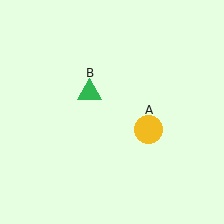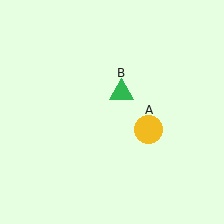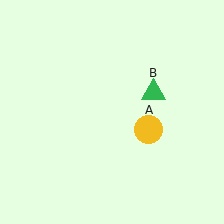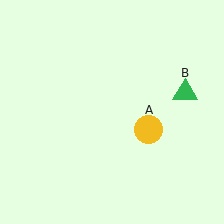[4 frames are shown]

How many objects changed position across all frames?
1 object changed position: green triangle (object B).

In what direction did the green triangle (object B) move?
The green triangle (object B) moved right.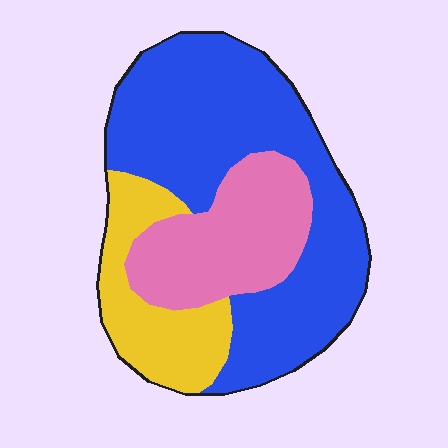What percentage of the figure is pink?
Pink covers about 25% of the figure.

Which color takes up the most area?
Blue, at roughly 55%.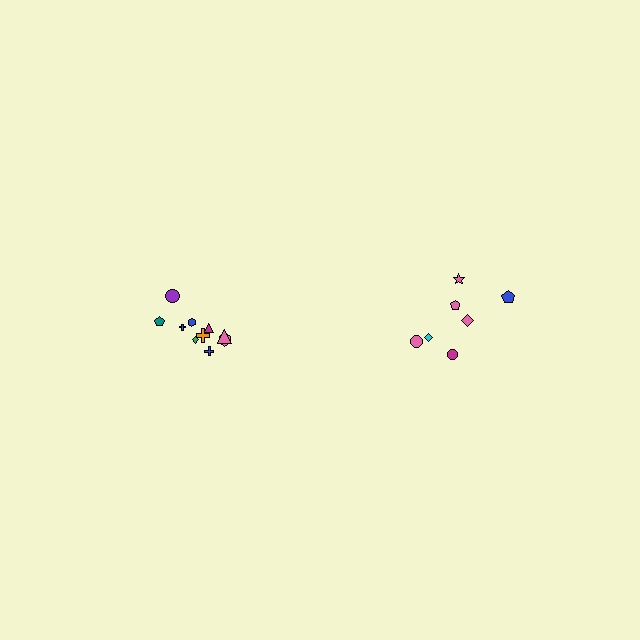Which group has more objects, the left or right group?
The left group.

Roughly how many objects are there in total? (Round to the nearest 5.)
Roughly 15 objects in total.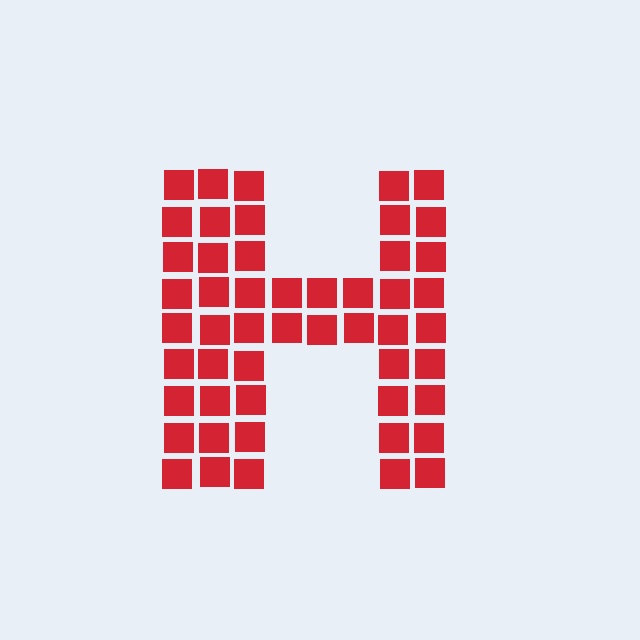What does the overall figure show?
The overall figure shows the letter H.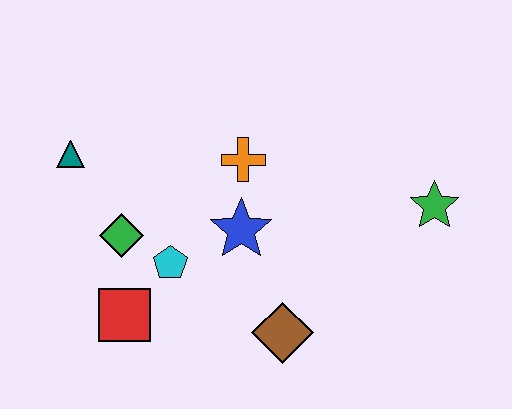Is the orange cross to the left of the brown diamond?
Yes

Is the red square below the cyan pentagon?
Yes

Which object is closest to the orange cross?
The blue star is closest to the orange cross.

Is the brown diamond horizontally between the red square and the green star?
Yes